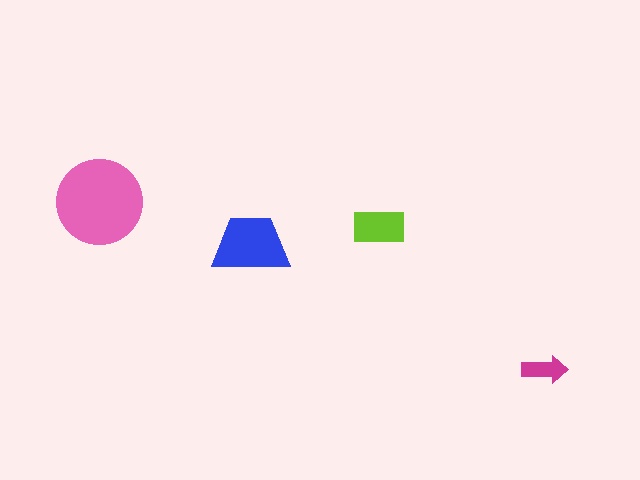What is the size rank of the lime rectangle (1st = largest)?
3rd.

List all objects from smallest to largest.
The magenta arrow, the lime rectangle, the blue trapezoid, the pink circle.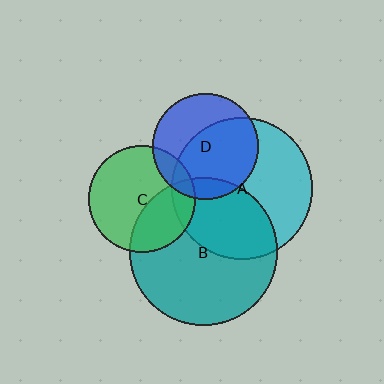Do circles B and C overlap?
Yes.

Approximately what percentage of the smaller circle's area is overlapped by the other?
Approximately 35%.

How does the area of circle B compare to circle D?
Approximately 1.9 times.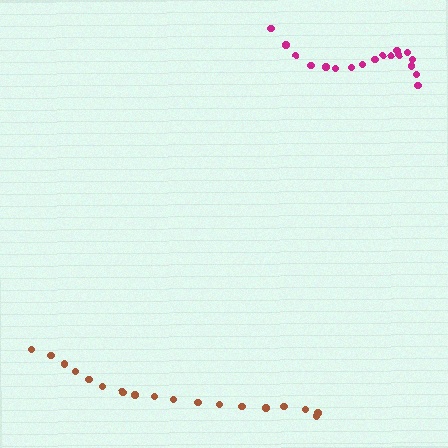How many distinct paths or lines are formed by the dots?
There are 2 distinct paths.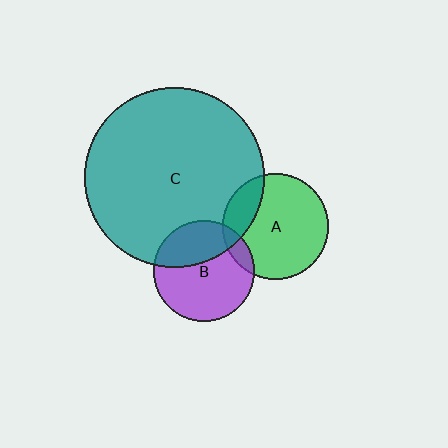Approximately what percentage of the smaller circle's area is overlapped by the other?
Approximately 35%.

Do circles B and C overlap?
Yes.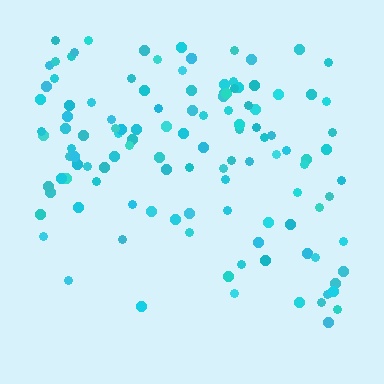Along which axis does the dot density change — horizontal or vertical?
Vertical.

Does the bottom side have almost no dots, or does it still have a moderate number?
Still a moderate number, just noticeably fewer than the top.